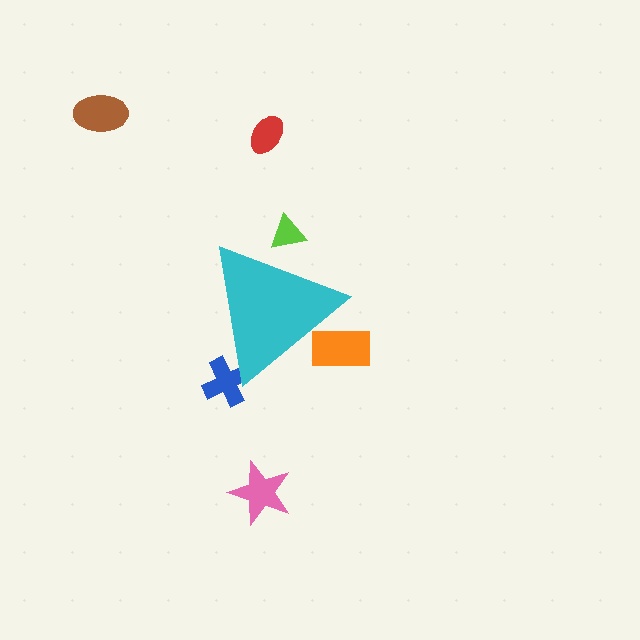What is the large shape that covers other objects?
A cyan triangle.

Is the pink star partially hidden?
No, the pink star is fully visible.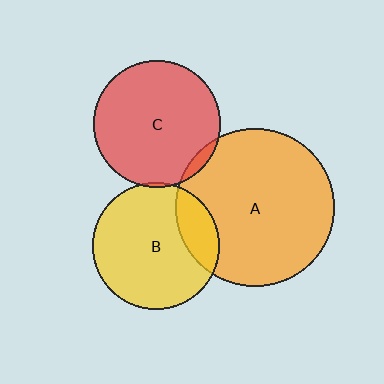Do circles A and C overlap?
Yes.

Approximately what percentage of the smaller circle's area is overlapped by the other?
Approximately 5%.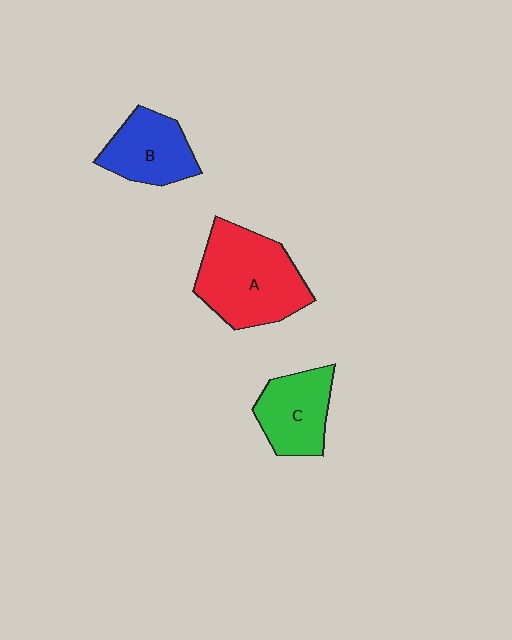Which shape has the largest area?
Shape A (red).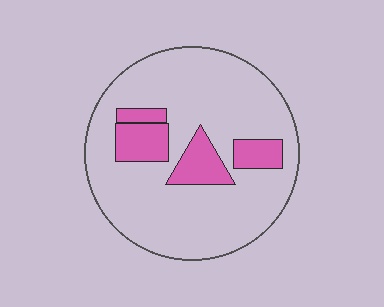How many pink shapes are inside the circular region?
4.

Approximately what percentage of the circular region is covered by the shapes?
Approximately 20%.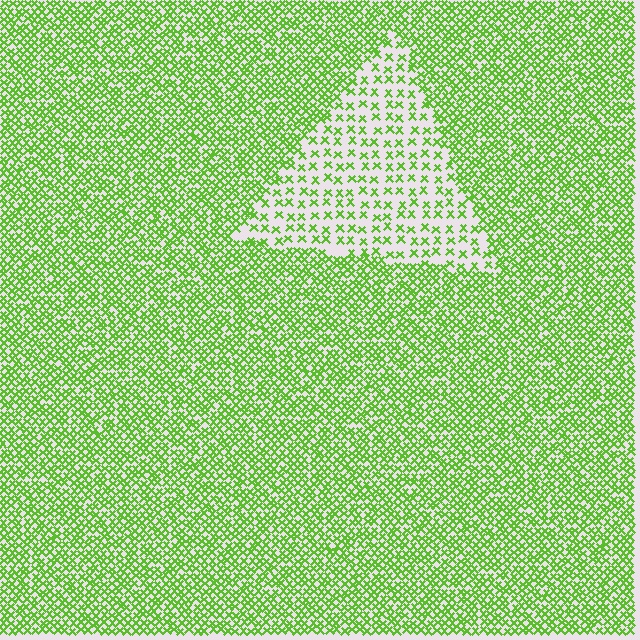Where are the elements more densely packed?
The elements are more densely packed outside the triangle boundary.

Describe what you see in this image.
The image contains small lime elements arranged at two different densities. A triangle-shaped region is visible where the elements are less densely packed than the surrounding area.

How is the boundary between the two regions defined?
The boundary is defined by a change in element density (approximately 2.5x ratio). All elements are the same color, size, and shape.